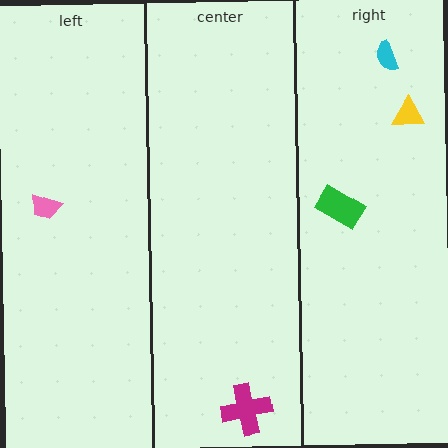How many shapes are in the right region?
3.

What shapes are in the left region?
The pink trapezoid.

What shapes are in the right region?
The cyan semicircle, the green rectangle, the yellow triangle.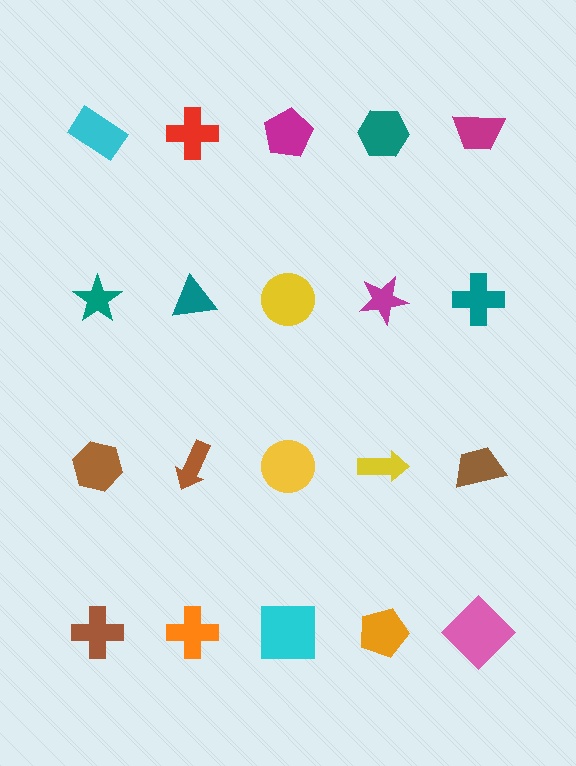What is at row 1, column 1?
A cyan rectangle.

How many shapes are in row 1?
5 shapes.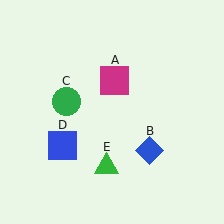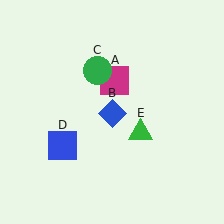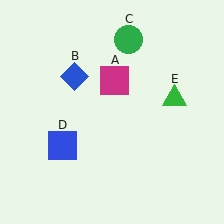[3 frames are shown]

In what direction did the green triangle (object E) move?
The green triangle (object E) moved up and to the right.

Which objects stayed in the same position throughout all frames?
Magenta square (object A) and blue square (object D) remained stationary.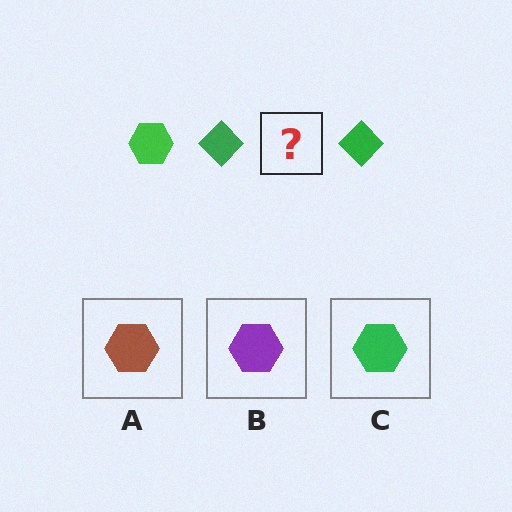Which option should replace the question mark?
Option C.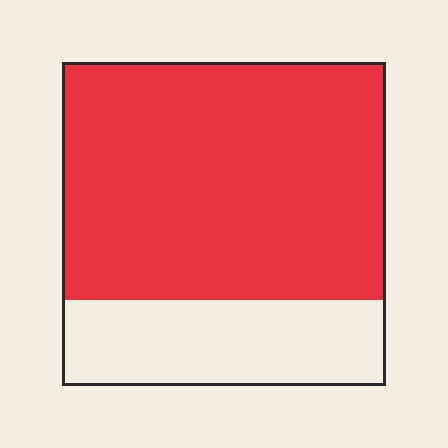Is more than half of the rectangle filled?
Yes.